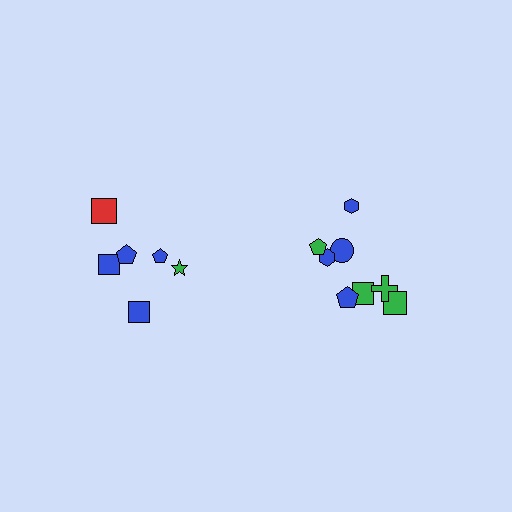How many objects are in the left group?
There are 6 objects.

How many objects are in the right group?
There are 8 objects.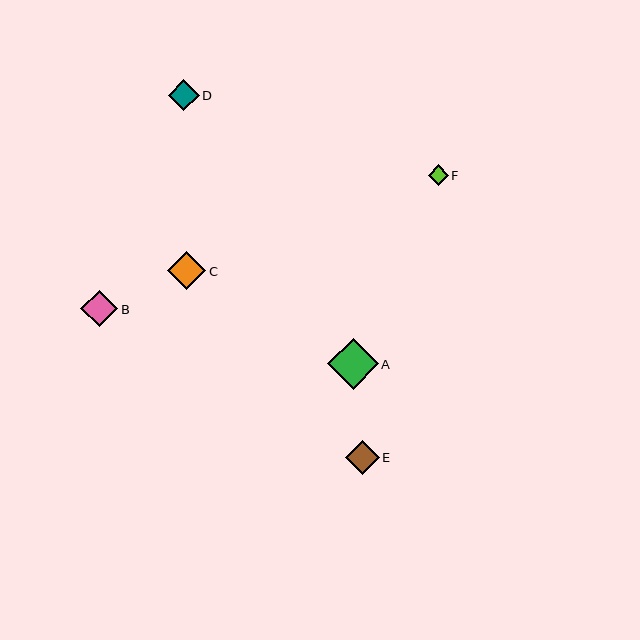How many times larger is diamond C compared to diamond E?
Diamond C is approximately 1.1 times the size of diamond E.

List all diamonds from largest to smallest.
From largest to smallest: A, C, B, E, D, F.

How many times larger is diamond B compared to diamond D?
Diamond B is approximately 1.2 times the size of diamond D.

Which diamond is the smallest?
Diamond F is the smallest with a size of approximately 20 pixels.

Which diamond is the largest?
Diamond A is the largest with a size of approximately 51 pixels.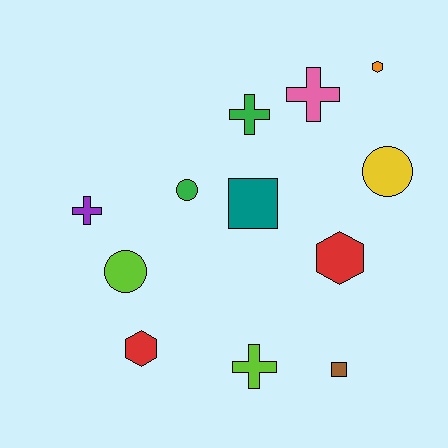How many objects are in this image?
There are 12 objects.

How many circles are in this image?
There are 3 circles.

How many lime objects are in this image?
There are 2 lime objects.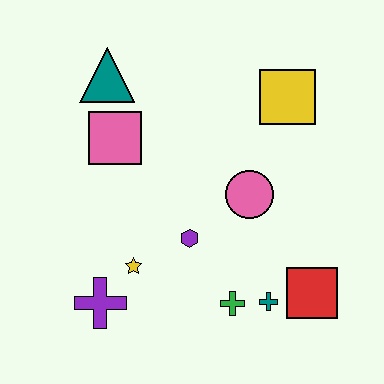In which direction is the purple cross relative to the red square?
The purple cross is to the left of the red square.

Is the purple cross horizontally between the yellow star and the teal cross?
No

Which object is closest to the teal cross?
The green cross is closest to the teal cross.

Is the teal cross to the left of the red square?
Yes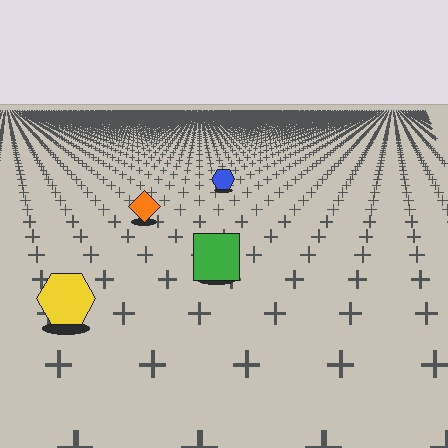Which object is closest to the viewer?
The yellow hexagon is closest. The texture marks near it are larger and more spread out.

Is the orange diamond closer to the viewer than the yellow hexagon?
No. The yellow hexagon is closer — you can tell from the texture gradient: the ground texture is coarser near it.